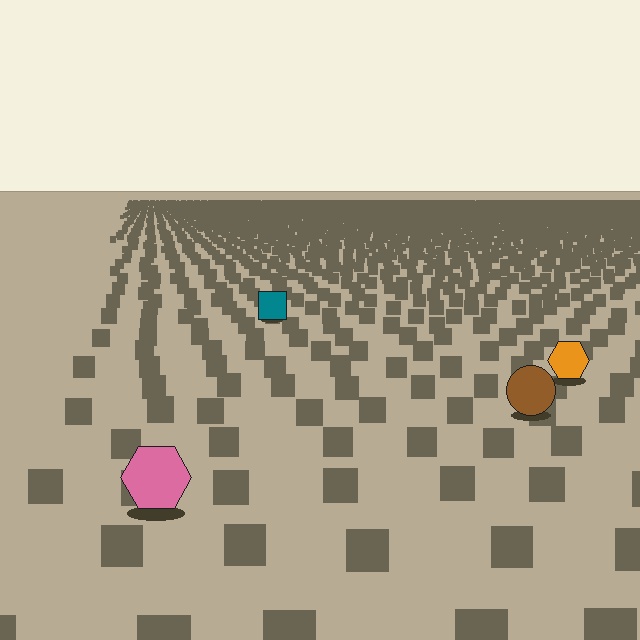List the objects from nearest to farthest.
From nearest to farthest: the pink hexagon, the brown circle, the orange hexagon, the teal square.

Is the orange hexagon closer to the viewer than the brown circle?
No. The brown circle is closer — you can tell from the texture gradient: the ground texture is coarser near it.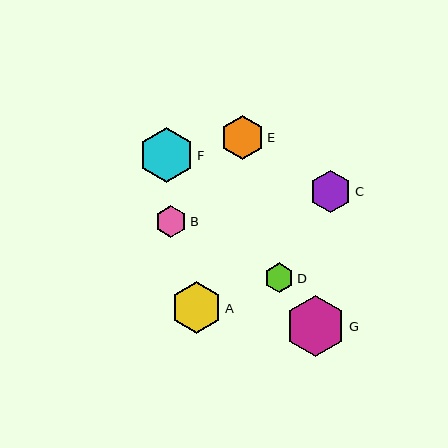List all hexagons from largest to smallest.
From largest to smallest: G, F, A, E, C, B, D.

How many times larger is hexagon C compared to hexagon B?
Hexagon C is approximately 1.3 times the size of hexagon B.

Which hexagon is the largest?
Hexagon G is the largest with a size of approximately 61 pixels.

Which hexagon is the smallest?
Hexagon D is the smallest with a size of approximately 30 pixels.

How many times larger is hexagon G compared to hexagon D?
Hexagon G is approximately 2.0 times the size of hexagon D.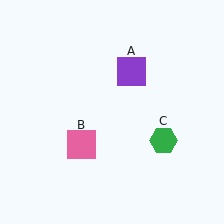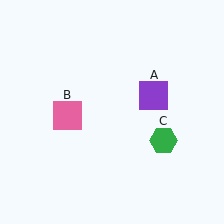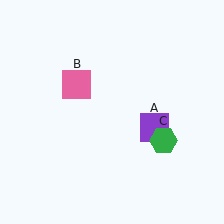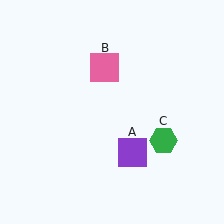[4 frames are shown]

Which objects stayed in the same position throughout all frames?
Green hexagon (object C) remained stationary.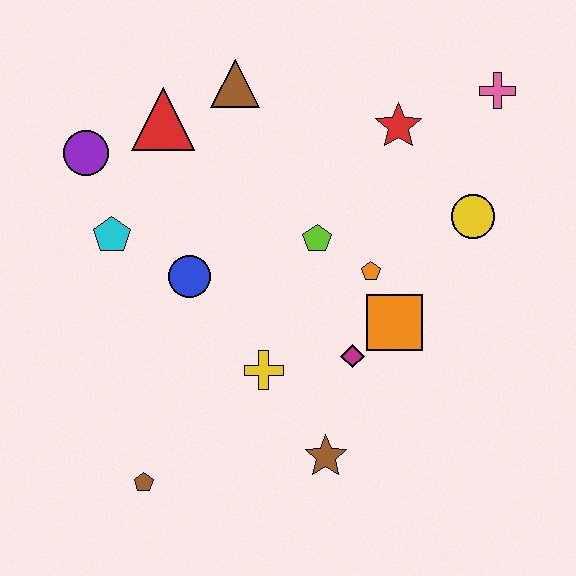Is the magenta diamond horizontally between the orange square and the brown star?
Yes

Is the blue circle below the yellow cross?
No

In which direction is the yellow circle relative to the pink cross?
The yellow circle is below the pink cross.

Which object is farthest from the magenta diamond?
The purple circle is farthest from the magenta diamond.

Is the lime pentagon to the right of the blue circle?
Yes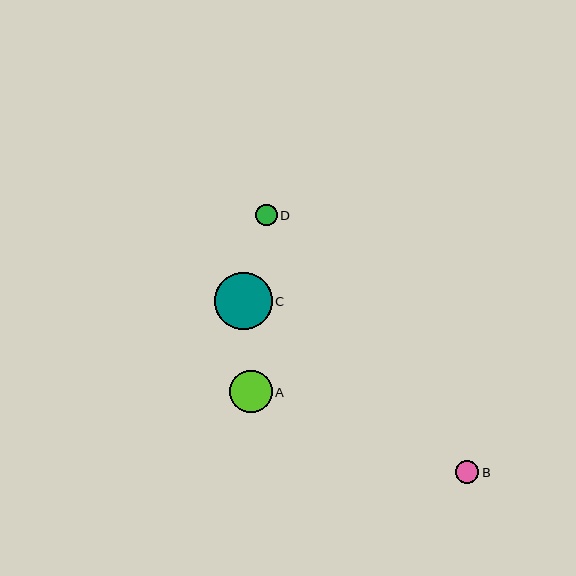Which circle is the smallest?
Circle D is the smallest with a size of approximately 22 pixels.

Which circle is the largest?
Circle C is the largest with a size of approximately 58 pixels.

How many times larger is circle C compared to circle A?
Circle C is approximately 1.4 times the size of circle A.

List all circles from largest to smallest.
From largest to smallest: C, A, B, D.